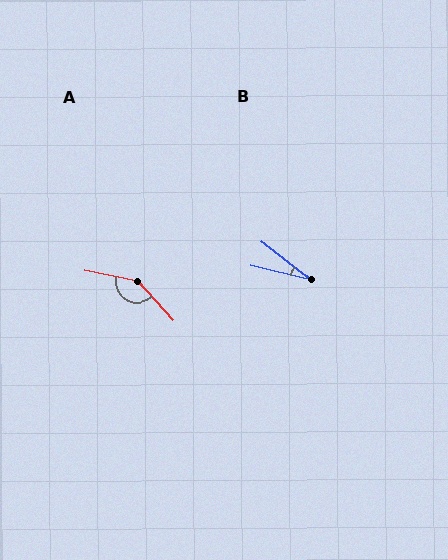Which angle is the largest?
A, at approximately 143 degrees.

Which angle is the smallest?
B, at approximately 25 degrees.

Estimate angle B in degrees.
Approximately 25 degrees.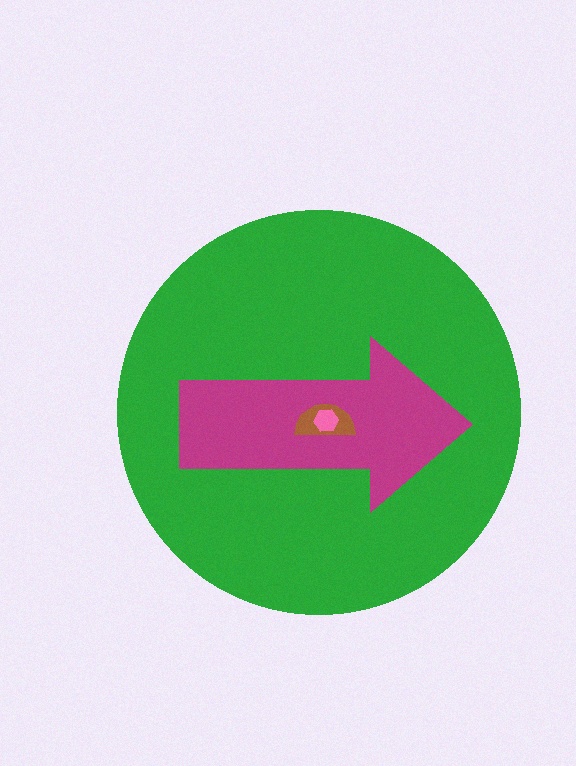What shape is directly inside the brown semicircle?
The pink hexagon.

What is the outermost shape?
The green circle.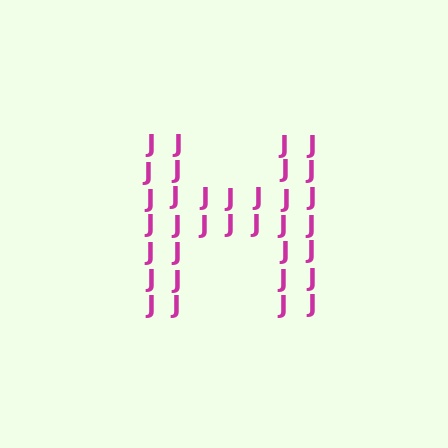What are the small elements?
The small elements are letter J's.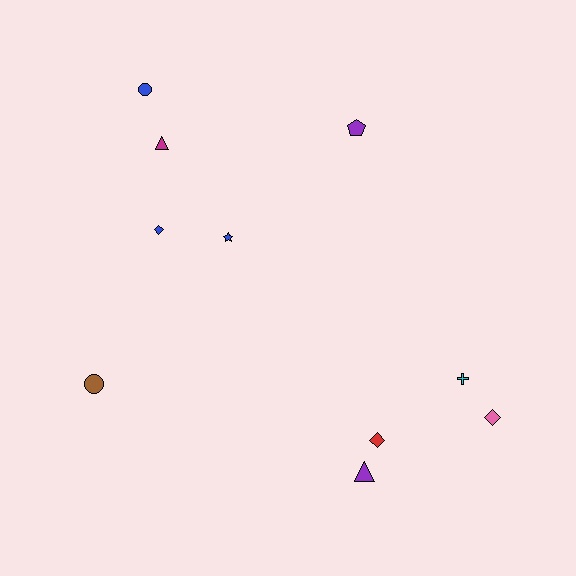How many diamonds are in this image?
There are 3 diamonds.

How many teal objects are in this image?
There are no teal objects.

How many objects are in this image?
There are 10 objects.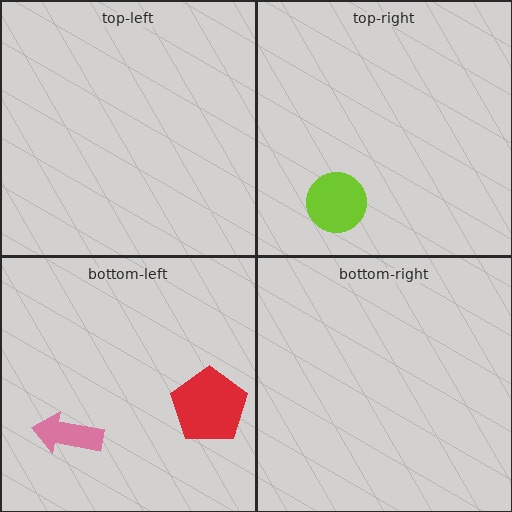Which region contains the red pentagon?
The bottom-left region.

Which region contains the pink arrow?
The bottom-left region.